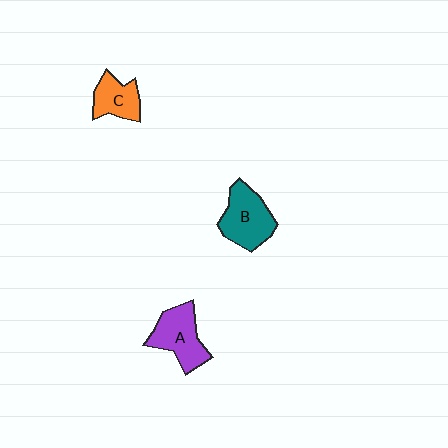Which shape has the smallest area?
Shape C (orange).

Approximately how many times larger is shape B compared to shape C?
Approximately 1.5 times.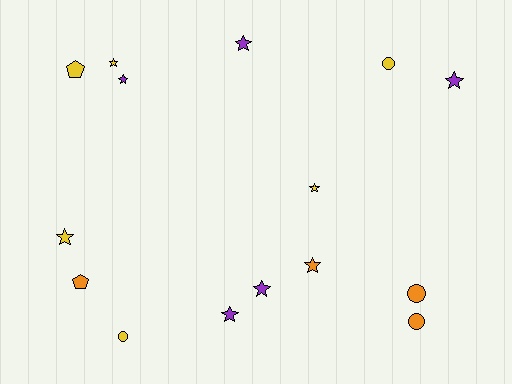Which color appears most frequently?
Yellow, with 6 objects.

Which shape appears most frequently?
Star, with 9 objects.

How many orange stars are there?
There is 1 orange star.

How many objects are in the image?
There are 15 objects.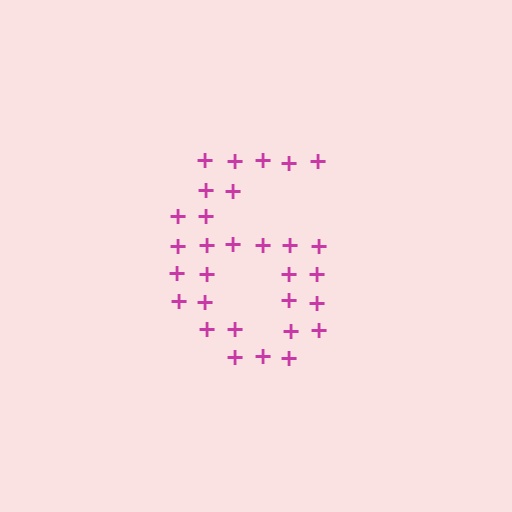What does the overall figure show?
The overall figure shows the digit 6.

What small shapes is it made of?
It is made of small plus signs.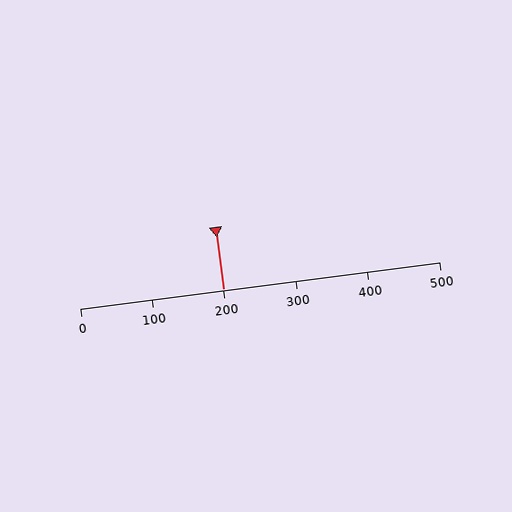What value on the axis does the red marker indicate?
The marker indicates approximately 200.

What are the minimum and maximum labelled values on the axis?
The axis runs from 0 to 500.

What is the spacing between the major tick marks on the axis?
The major ticks are spaced 100 apart.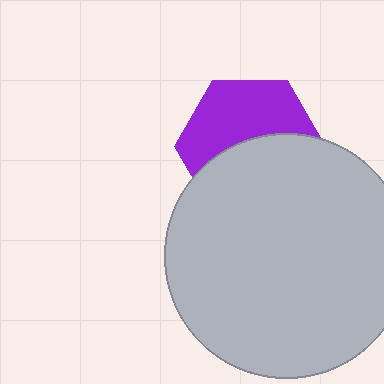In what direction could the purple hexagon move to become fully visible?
The purple hexagon could move up. That would shift it out from behind the light gray circle entirely.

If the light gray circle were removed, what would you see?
You would see the complete purple hexagon.